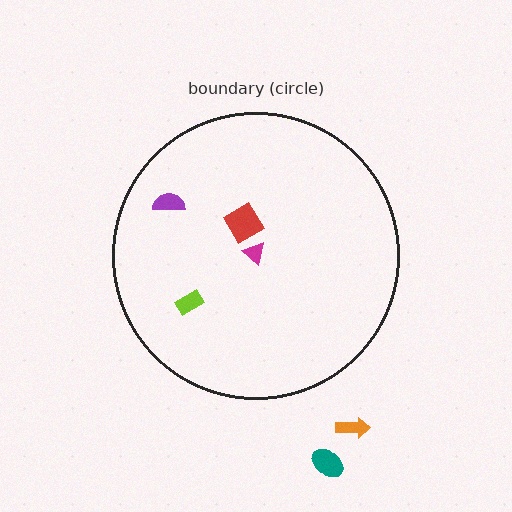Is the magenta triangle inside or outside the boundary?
Inside.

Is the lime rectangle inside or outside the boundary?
Inside.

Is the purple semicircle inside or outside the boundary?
Inside.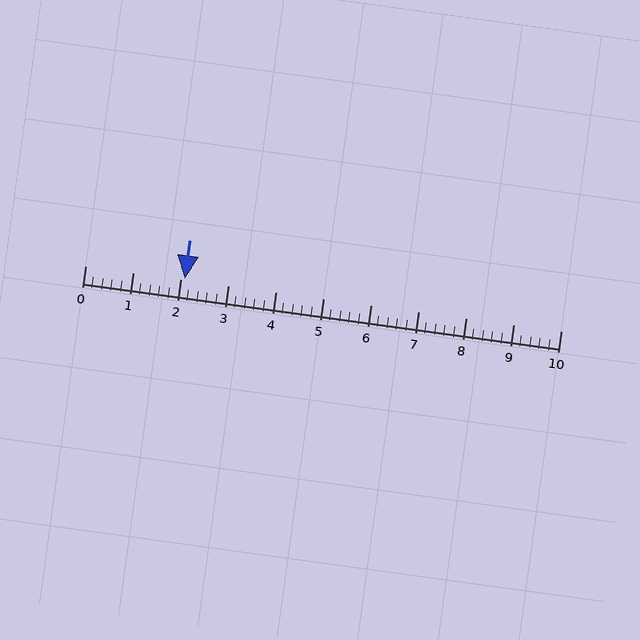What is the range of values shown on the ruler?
The ruler shows values from 0 to 10.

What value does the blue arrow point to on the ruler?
The blue arrow points to approximately 2.1.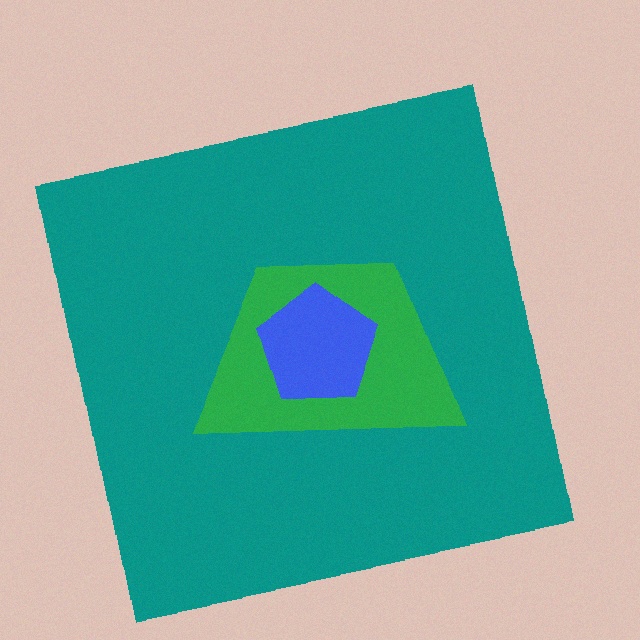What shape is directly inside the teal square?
The green trapezoid.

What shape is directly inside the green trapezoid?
The blue pentagon.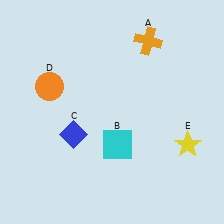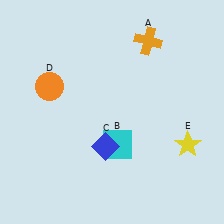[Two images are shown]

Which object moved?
The blue diamond (C) moved right.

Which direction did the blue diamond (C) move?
The blue diamond (C) moved right.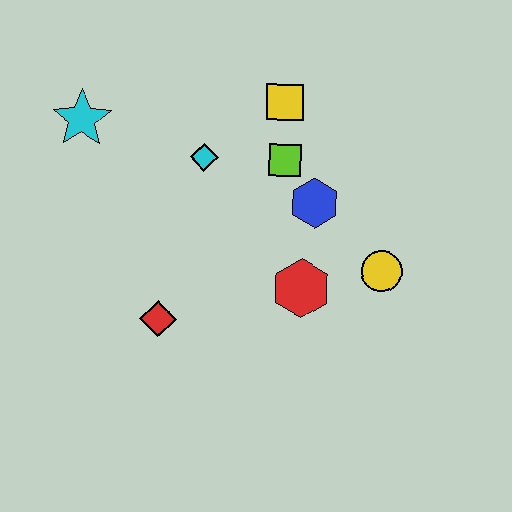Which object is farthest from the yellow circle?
The cyan star is farthest from the yellow circle.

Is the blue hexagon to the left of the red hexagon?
No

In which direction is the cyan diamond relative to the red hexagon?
The cyan diamond is above the red hexagon.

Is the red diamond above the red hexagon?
No